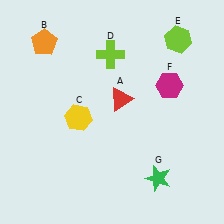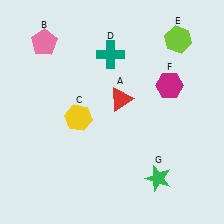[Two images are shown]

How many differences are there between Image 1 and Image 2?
There are 2 differences between the two images.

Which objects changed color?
B changed from orange to pink. D changed from lime to teal.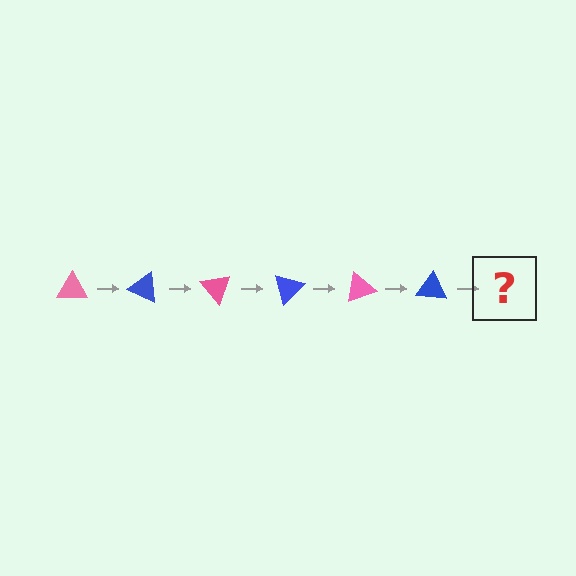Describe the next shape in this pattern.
It should be a pink triangle, rotated 150 degrees from the start.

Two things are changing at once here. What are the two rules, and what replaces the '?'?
The two rules are that it rotates 25 degrees each step and the color cycles through pink and blue. The '?' should be a pink triangle, rotated 150 degrees from the start.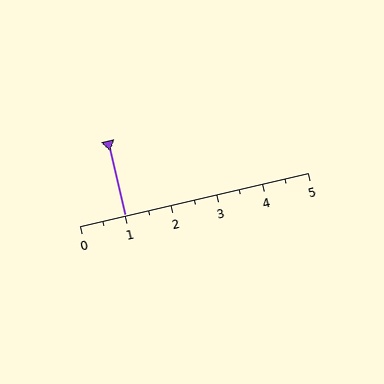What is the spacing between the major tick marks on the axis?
The major ticks are spaced 1 apart.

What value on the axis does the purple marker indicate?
The marker indicates approximately 1.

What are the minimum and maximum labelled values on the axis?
The axis runs from 0 to 5.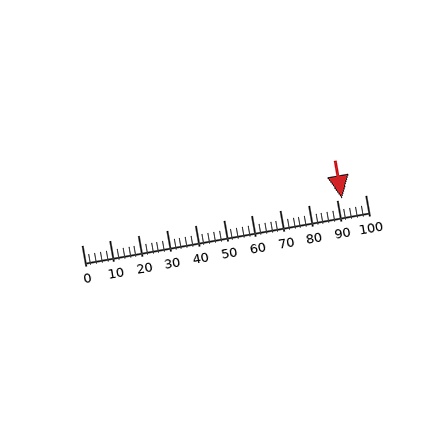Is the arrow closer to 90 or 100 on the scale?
The arrow is closer to 90.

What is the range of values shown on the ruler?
The ruler shows values from 0 to 100.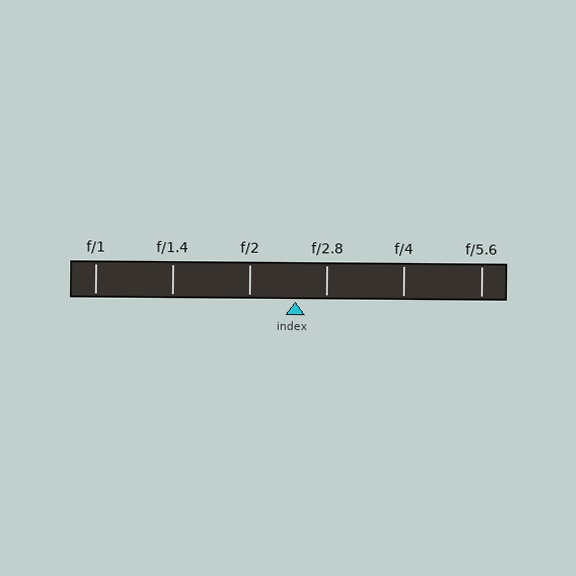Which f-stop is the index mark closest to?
The index mark is closest to f/2.8.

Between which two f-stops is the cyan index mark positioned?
The index mark is between f/2 and f/2.8.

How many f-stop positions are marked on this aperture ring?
There are 6 f-stop positions marked.